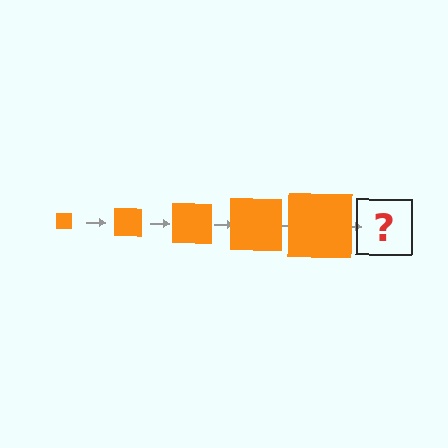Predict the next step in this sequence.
The next step is an orange square, larger than the previous one.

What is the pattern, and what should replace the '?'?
The pattern is that the square gets progressively larger each step. The '?' should be an orange square, larger than the previous one.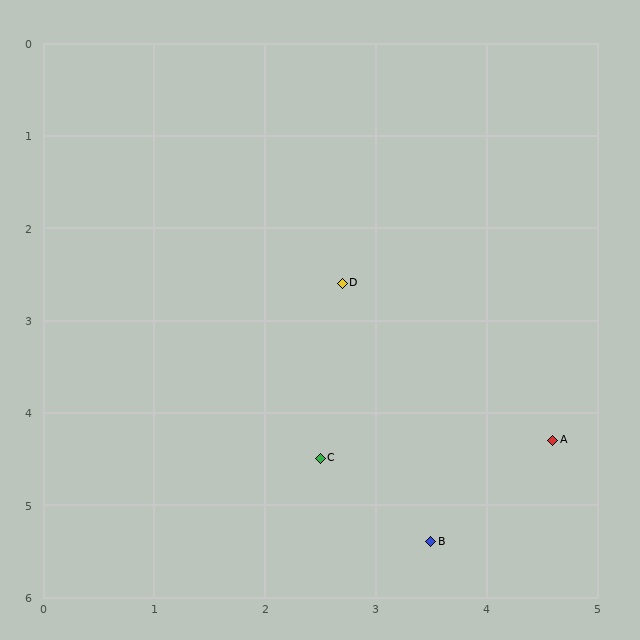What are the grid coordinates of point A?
Point A is at approximately (4.6, 4.3).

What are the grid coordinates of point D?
Point D is at approximately (2.7, 2.6).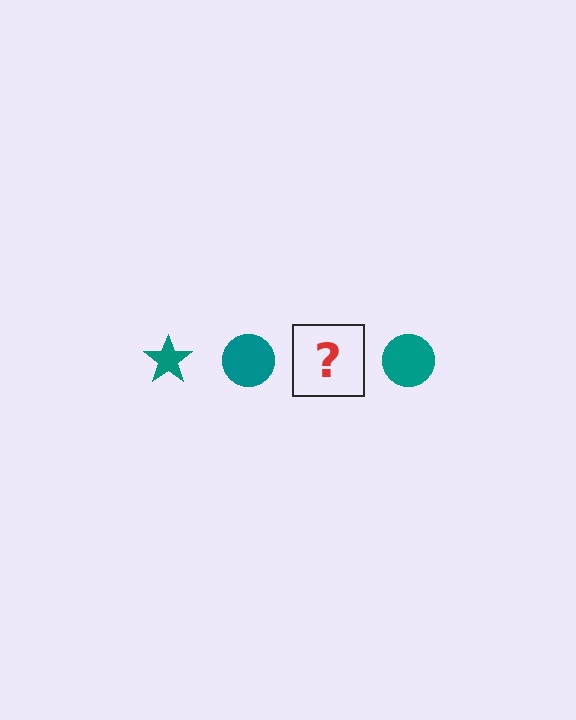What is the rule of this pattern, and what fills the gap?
The rule is that the pattern cycles through star, circle shapes in teal. The gap should be filled with a teal star.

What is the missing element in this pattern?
The missing element is a teal star.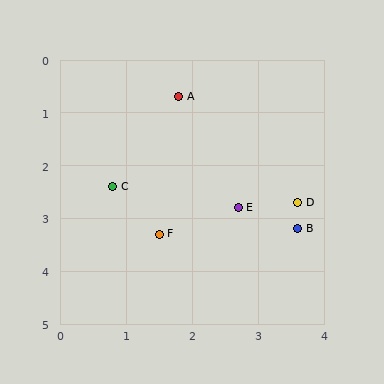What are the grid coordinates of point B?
Point B is at approximately (3.6, 3.2).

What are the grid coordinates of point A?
Point A is at approximately (1.8, 0.7).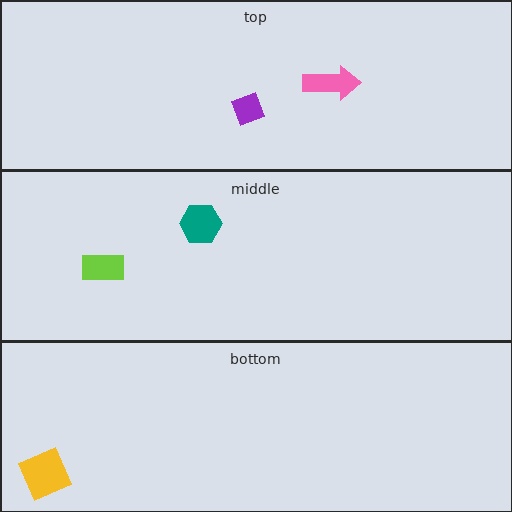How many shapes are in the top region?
2.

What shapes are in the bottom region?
The yellow square.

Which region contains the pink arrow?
The top region.